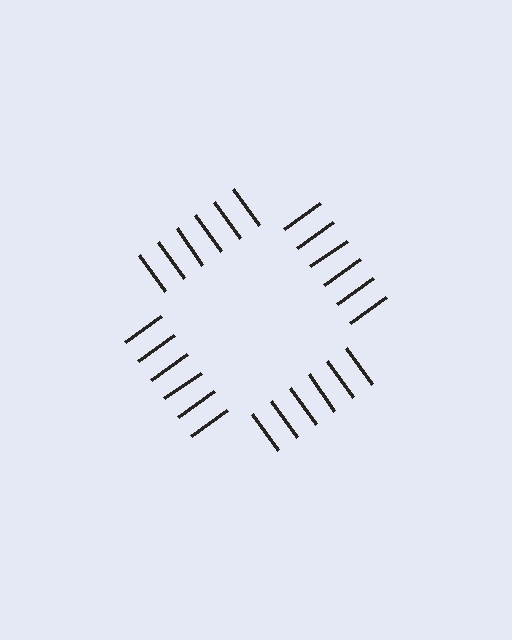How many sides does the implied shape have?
4 sides — the line-ends trace a square.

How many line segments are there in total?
24 — 6 along each of the 4 edges.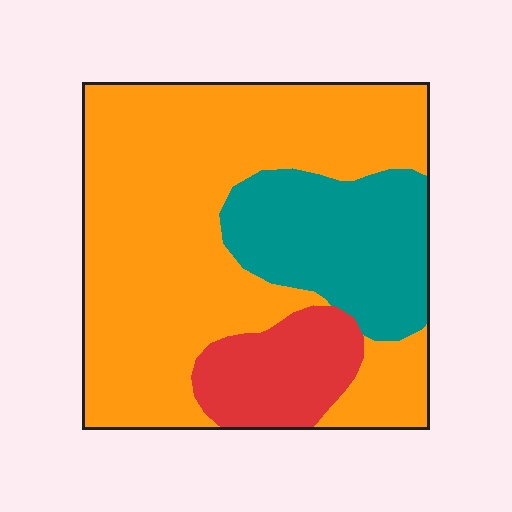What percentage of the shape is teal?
Teal covers about 20% of the shape.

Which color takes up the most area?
Orange, at roughly 65%.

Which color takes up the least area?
Red, at roughly 15%.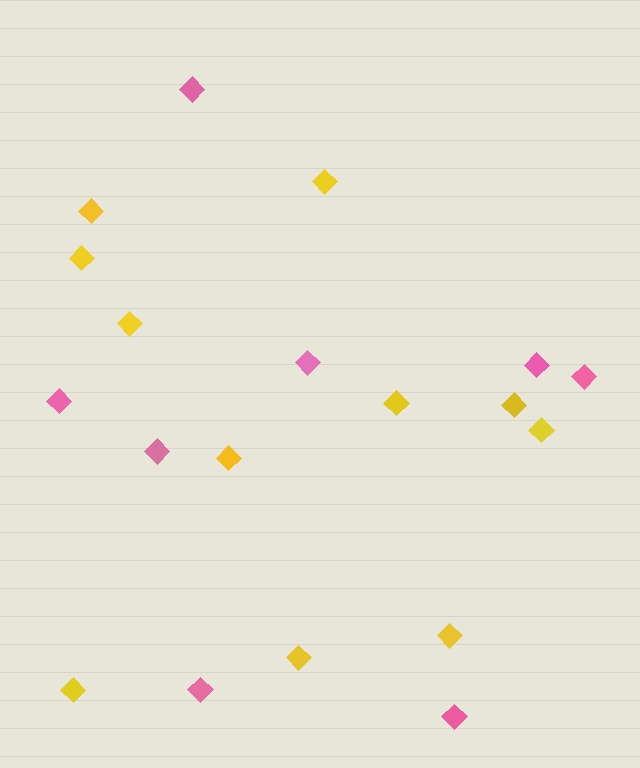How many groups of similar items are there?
There are 2 groups: one group of yellow diamonds (11) and one group of pink diamonds (8).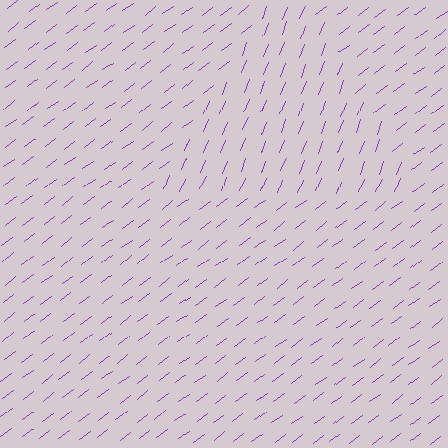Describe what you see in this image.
The image is filled with small purple line segments. A triangle region in the image has lines oriented differently from the surrounding lines, creating a visible texture boundary.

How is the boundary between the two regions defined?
The boundary is defined purely by a change in line orientation (approximately 32 degrees difference). All lines are the same color and thickness.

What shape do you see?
I see a triangle.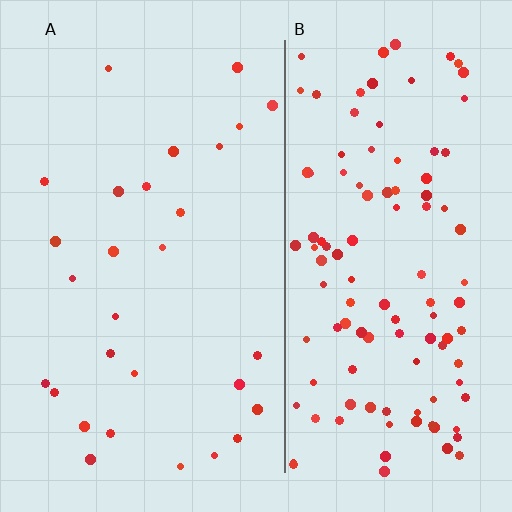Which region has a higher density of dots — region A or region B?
B (the right).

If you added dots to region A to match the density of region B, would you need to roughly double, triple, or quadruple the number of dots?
Approximately quadruple.